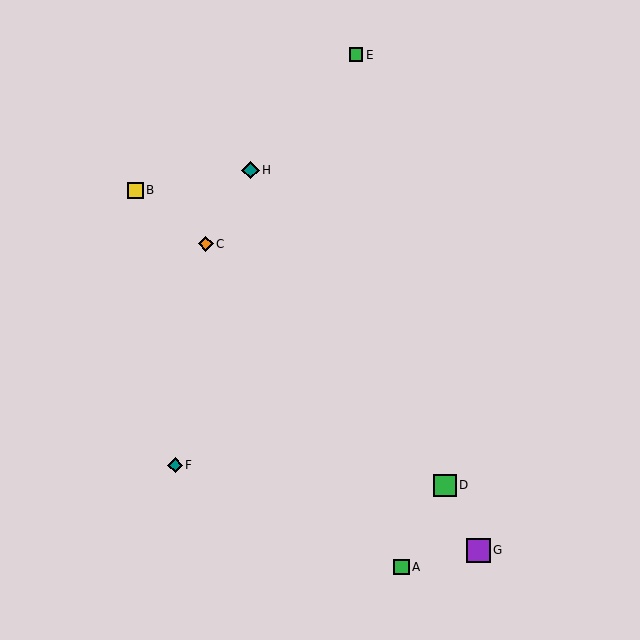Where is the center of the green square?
The center of the green square is at (445, 485).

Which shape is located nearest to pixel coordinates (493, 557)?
The purple square (labeled G) at (479, 550) is nearest to that location.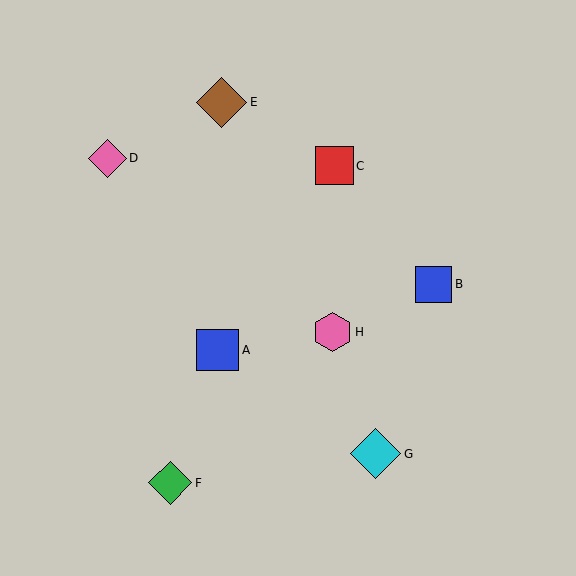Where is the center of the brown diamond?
The center of the brown diamond is at (222, 102).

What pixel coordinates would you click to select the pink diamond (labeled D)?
Click at (107, 158) to select the pink diamond D.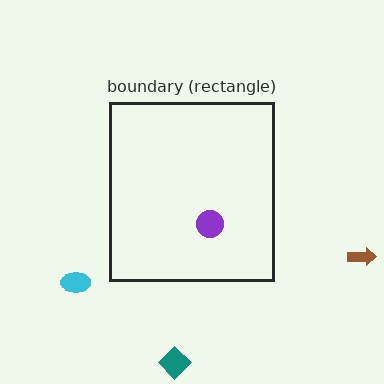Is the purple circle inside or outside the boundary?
Inside.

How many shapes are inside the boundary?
1 inside, 3 outside.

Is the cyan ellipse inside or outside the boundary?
Outside.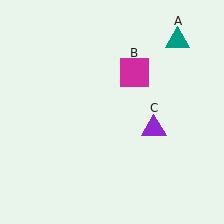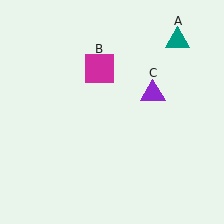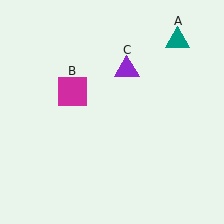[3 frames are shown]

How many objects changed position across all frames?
2 objects changed position: magenta square (object B), purple triangle (object C).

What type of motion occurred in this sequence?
The magenta square (object B), purple triangle (object C) rotated counterclockwise around the center of the scene.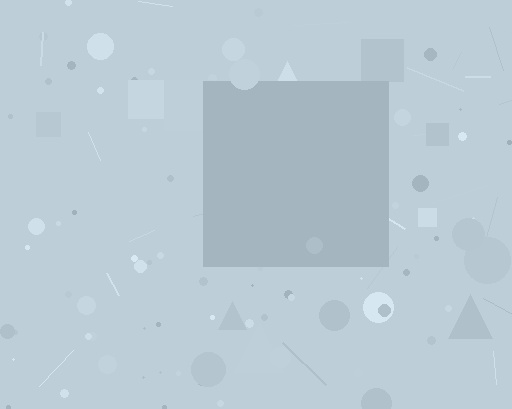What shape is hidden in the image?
A square is hidden in the image.